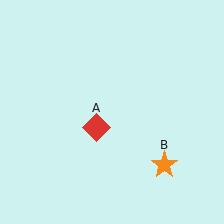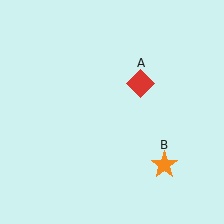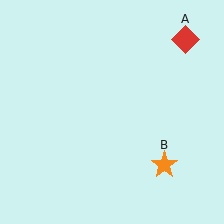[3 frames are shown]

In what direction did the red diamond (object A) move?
The red diamond (object A) moved up and to the right.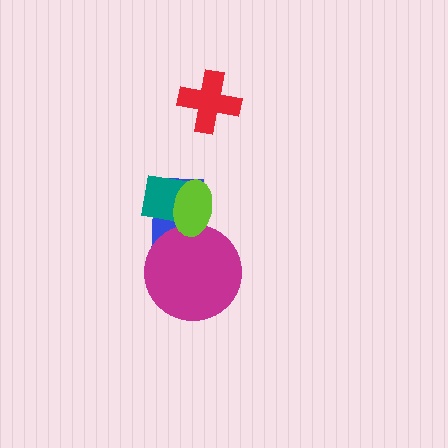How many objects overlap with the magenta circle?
2 objects overlap with the magenta circle.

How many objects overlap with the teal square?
2 objects overlap with the teal square.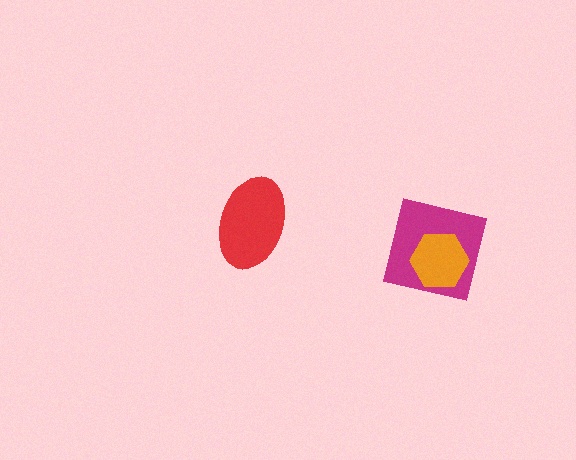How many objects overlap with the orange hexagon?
1 object overlaps with the orange hexagon.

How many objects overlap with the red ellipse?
0 objects overlap with the red ellipse.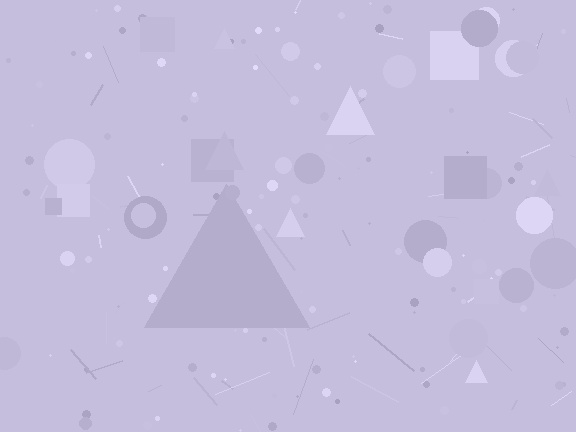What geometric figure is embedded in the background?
A triangle is embedded in the background.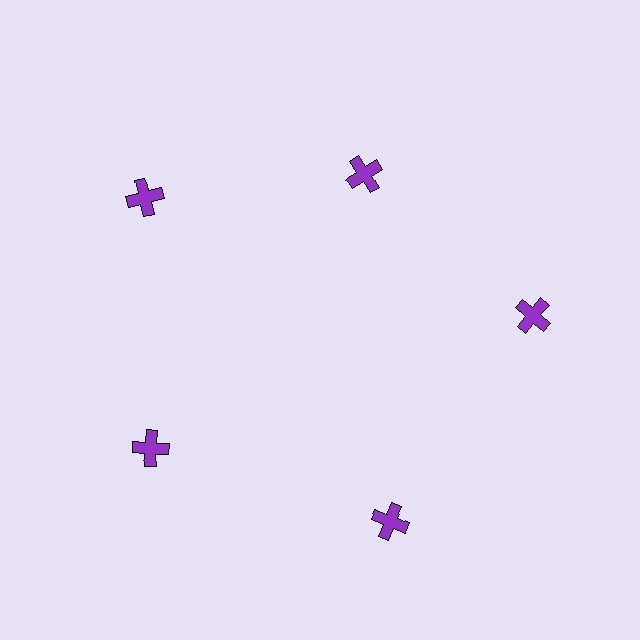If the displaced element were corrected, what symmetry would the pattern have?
It would have 5-fold rotational symmetry — the pattern would map onto itself every 72 degrees.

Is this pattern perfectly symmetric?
No. The 5 purple crosses are arranged in a ring, but one element near the 1 o'clock position is pulled inward toward the center, breaking the 5-fold rotational symmetry.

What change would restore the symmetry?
The symmetry would be restored by moving it outward, back onto the ring so that all 5 crosses sit at equal angles and equal distance from the center.